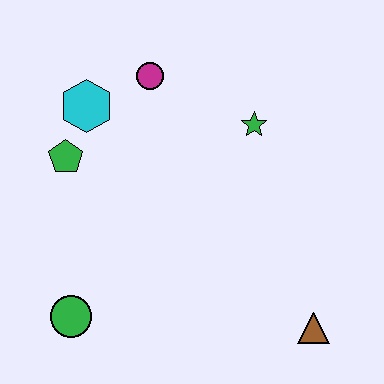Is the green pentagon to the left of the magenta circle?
Yes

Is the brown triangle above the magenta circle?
No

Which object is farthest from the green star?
The green circle is farthest from the green star.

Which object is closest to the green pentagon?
The cyan hexagon is closest to the green pentagon.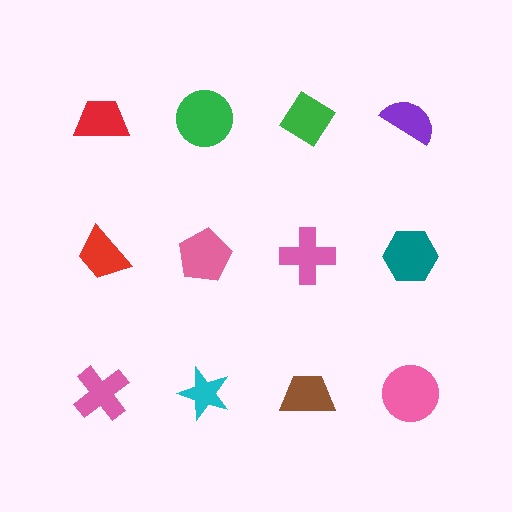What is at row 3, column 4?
A pink circle.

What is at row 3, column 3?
A brown trapezoid.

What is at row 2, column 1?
A red trapezoid.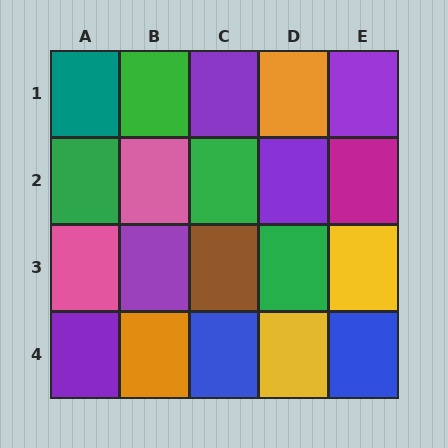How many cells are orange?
2 cells are orange.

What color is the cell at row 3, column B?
Purple.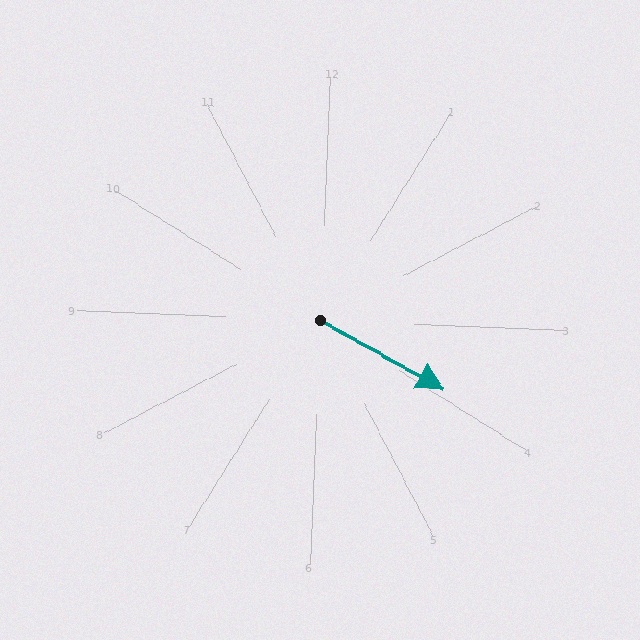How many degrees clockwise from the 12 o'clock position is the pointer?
Approximately 117 degrees.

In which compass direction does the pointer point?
Southeast.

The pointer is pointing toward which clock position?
Roughly 4 o'clock.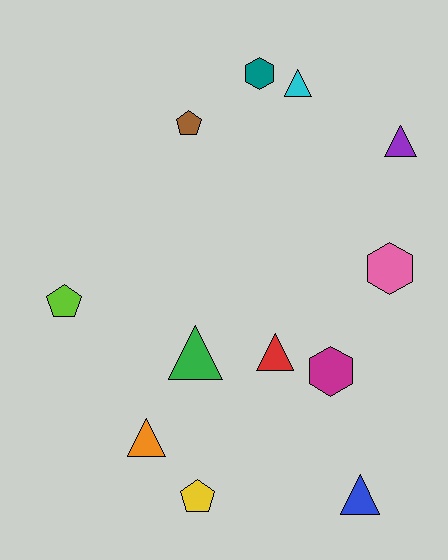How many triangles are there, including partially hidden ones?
There are 6 triangles.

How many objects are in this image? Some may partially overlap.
There are 12 objects.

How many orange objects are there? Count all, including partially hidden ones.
There is 1 orange object.